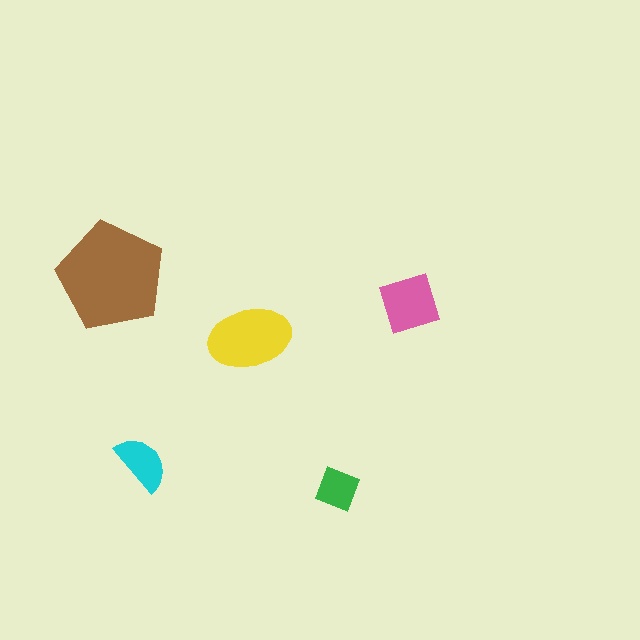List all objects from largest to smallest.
The brown pentagon, the yellow ellipse, the pink diamond, the cyan semicircle, the green square.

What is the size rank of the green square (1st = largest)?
5th.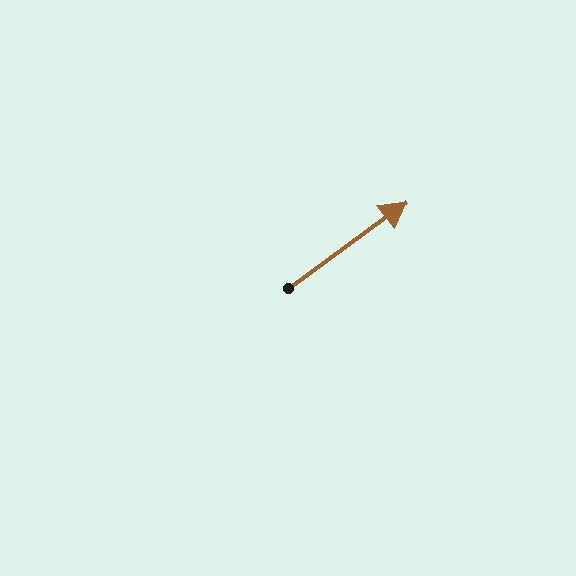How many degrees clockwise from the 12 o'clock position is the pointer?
Approximately 54 degrees.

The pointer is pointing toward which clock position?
Roughly 2 o'clock.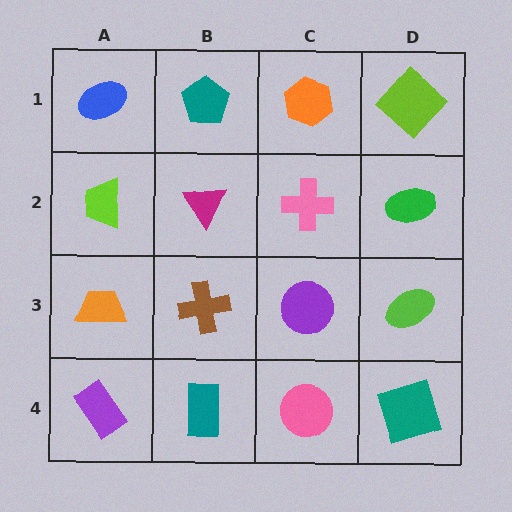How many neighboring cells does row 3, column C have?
4.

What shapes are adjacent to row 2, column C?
An orange hexagon (row 1, column C), a purple circle (row 3, column C), a magenta triangle (row 2, column B), a green ellipse (row 2, column D).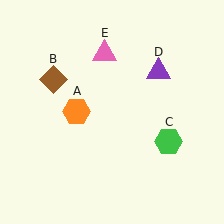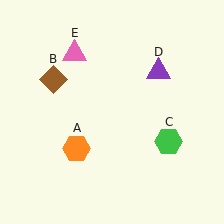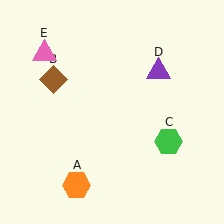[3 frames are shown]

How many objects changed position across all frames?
2 objects changed position: orange hexagon (object A), pink triangle (object E).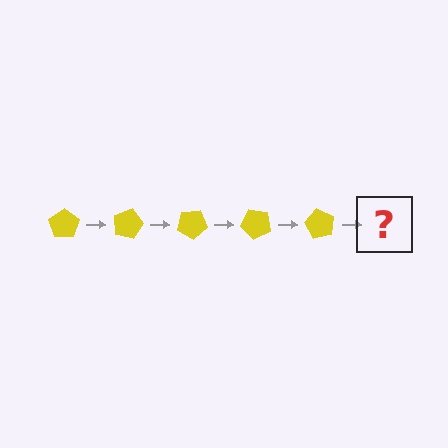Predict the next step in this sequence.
The next step is a yellow pentagon rotated 75 degrees.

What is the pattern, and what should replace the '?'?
The pattern is that the pentagon rotates 15 degrees each step. The '?' should be a yellow pentagon rotated 75 degrees.